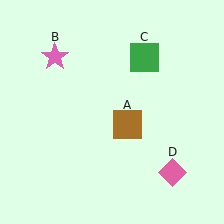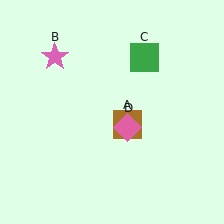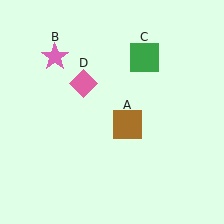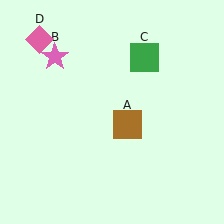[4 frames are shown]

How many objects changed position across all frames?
1 object changed position: pink diamond (object D).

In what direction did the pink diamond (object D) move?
The pink diamond (object D) moved up and to the left.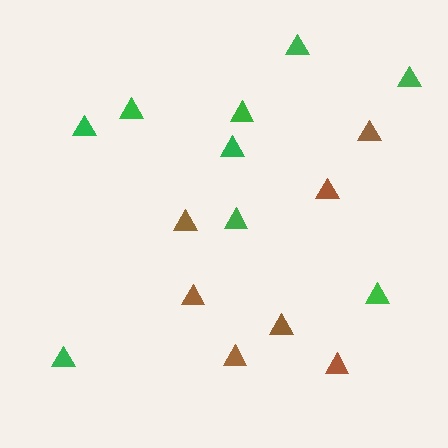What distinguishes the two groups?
There are 2 groups: one group of green triangles (9) and one group of brown triangles (7).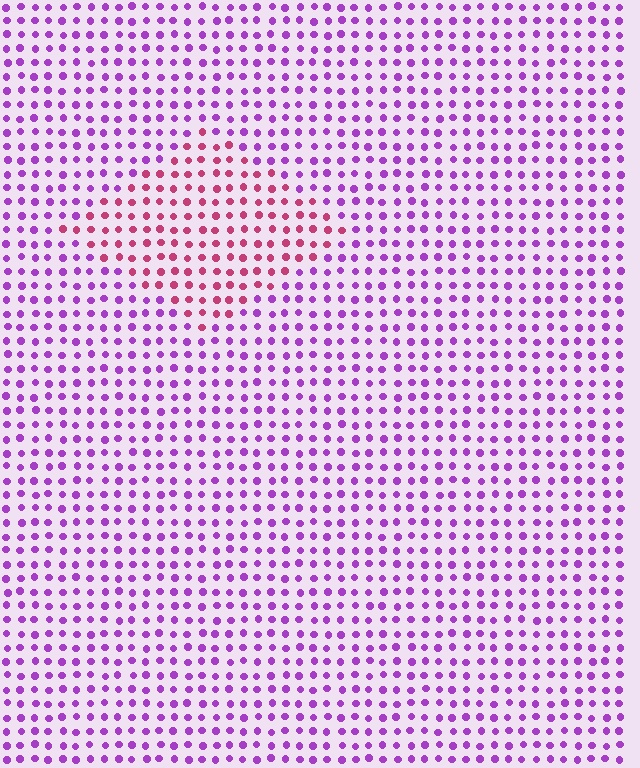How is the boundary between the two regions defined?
The boundary is defined purely by a slight shift in hue (about 48 degrees). Spacing, size, and orientation are identical on both sides.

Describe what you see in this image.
The image is filled with small purple elements in a uniform arrangement. A diamond-shaped region is visible where the elements are tinted to a slightly different hue, forming a subtle color boundary.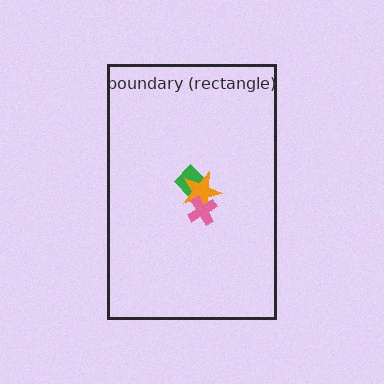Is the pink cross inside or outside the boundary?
Inside.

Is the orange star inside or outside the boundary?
Inside.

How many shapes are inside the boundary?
3 inside, 0 outside.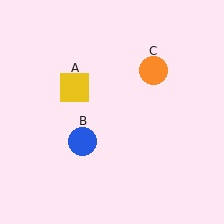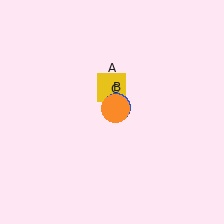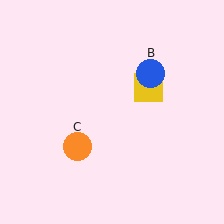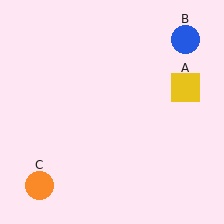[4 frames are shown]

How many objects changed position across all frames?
3 objects changed position: yellow square (object A), blue circle (object B), orange circle (object C).